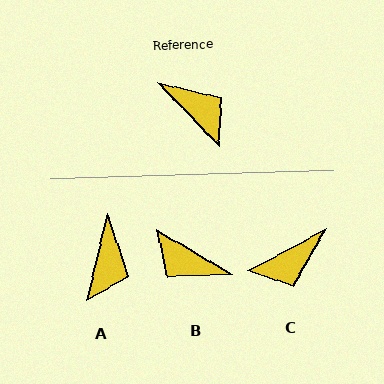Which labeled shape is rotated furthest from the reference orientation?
B, about 165 degrees away.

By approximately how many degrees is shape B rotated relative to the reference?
Approximately 165 degrees clockwise.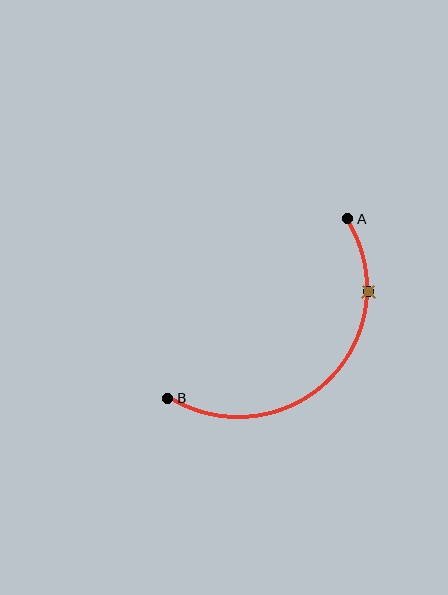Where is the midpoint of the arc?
The arc midpoint is the point on the curve farthest from the straight line joining A and B. It sits below and to the right of that line.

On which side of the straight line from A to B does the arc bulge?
The arc bulges below and to the right of the straight line connecting A and B.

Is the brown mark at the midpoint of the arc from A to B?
No. The brown mark lies on the arc but is closer to endpoint A. The arc midpoint would be at the point on the curve equidistant along the arc from both A and B.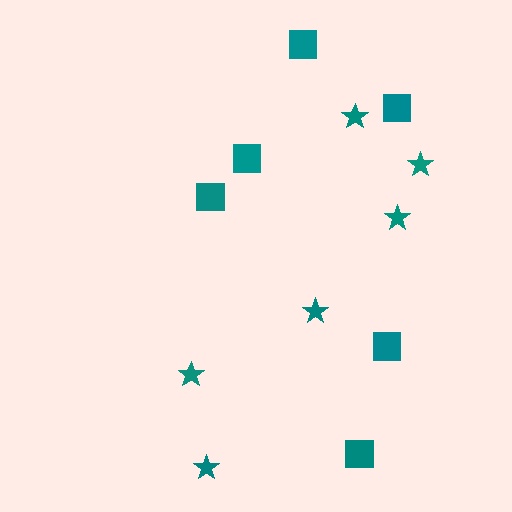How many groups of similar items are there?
There are 2 groups: one group of stars (6) and one group of squares (6).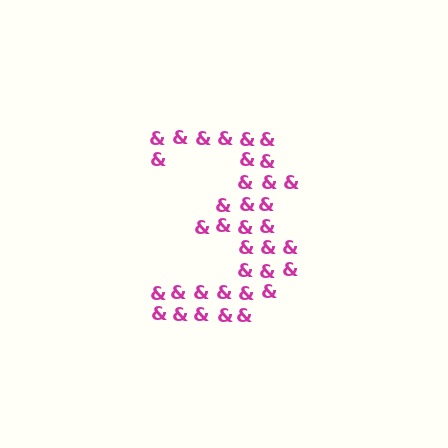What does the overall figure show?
The overall figure shows the digit 3.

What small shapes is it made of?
It is made of small ampersands.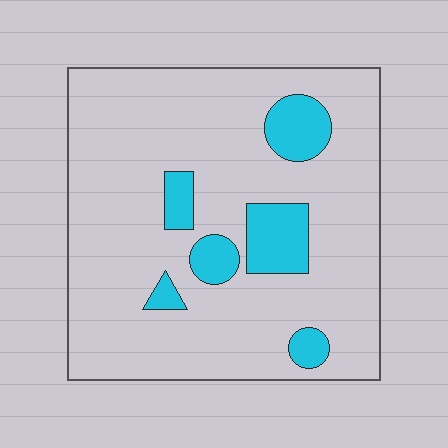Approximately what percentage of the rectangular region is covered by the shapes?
Approximately 15%.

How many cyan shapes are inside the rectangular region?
6.